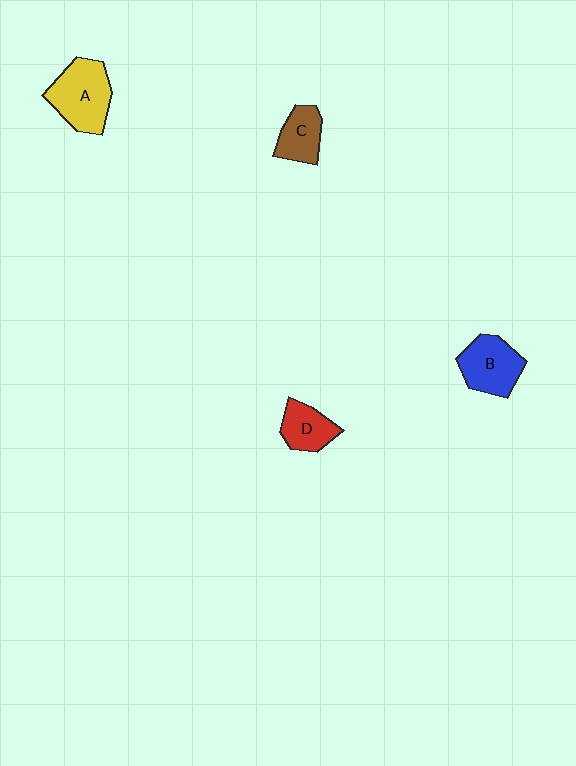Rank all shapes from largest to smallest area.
From largest to smallest: A (yellow), B (blue), C (brown), D (red).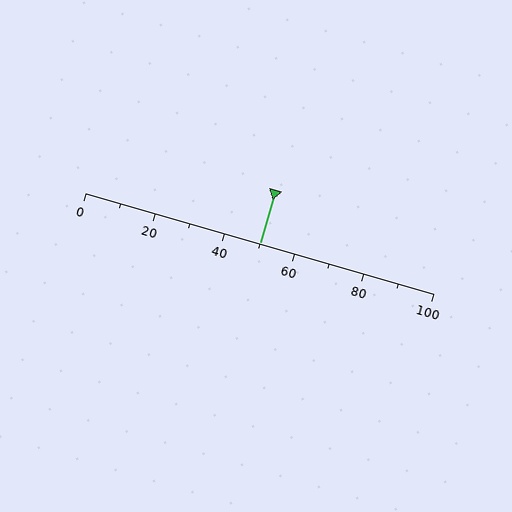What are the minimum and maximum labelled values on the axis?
The axis runs from 0 to 100.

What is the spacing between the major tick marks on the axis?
The major ticks are spaced 20 apart.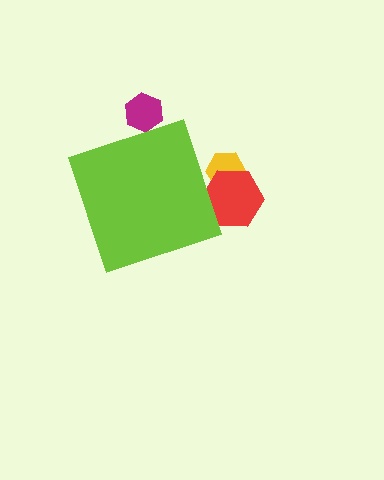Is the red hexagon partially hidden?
Yes, the red hexagon is partially hidden behind the lime diamond.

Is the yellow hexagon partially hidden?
Yes, the yellow hexagon is partially hidden behind the lime diamond.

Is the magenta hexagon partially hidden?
Yes, the magenta hexagon is partially hidden behind the lime diamond.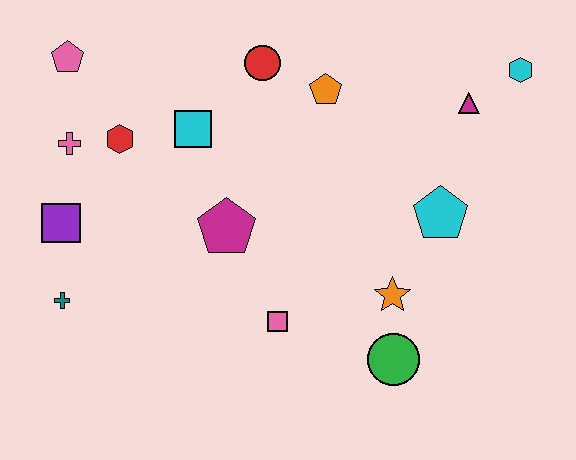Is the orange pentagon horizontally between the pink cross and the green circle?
Yes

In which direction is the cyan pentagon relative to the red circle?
The cyan pentagon is to the right of the red circle.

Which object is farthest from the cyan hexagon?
The teal cross is farthest from the cyan hexagon.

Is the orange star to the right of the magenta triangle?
No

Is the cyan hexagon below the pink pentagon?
Yes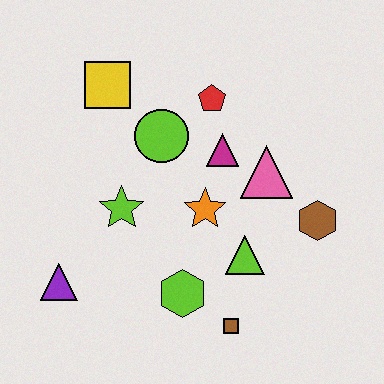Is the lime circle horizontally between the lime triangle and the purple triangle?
Yes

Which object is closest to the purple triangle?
The lime star is closest to the purple triangle.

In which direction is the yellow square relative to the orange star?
The yellow square is above the orange star.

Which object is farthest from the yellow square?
The brown square is farthest from the yellow square.